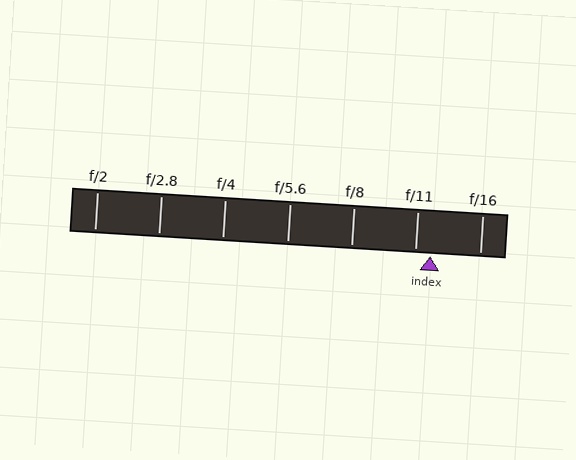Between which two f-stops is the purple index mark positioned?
The index mark is between f/11 and f/16.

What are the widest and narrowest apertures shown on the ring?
The widest aperture shown is f/2 and the narrowest is f/16.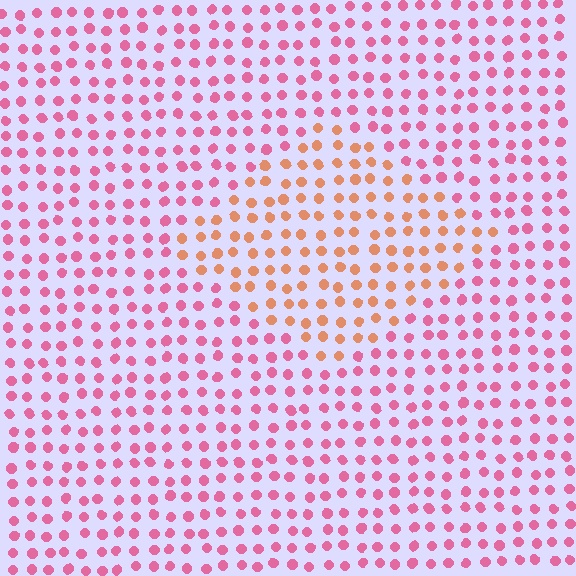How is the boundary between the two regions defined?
The boundary is defined purely by a slight shift in hue (about 45 degrees). Spacing, size, and orientation are identical on both sides.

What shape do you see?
I see a diamond.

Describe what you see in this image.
The image is filled with small pink elements in a uniform arrangement. A diamond-shaped region is visible where the elements are tinted to a slightly different hue, forming a subtle color boundary.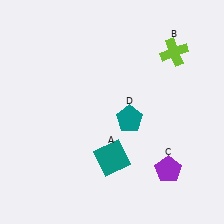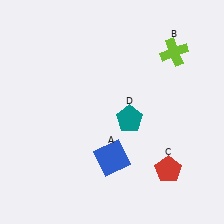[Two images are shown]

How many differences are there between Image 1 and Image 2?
There are 2 differences between the two images.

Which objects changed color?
A changed from teal to blue. C changed from purple to red.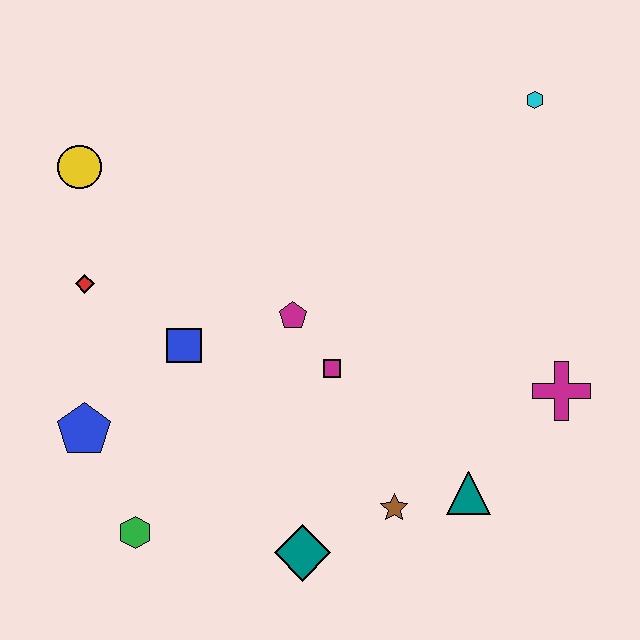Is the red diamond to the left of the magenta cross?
Yes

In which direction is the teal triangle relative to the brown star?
The teal triangle is to the right of the brown star.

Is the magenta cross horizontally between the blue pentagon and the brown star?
No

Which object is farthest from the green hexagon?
The cyan hexagon is farthest from the green hexagon.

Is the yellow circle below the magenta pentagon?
No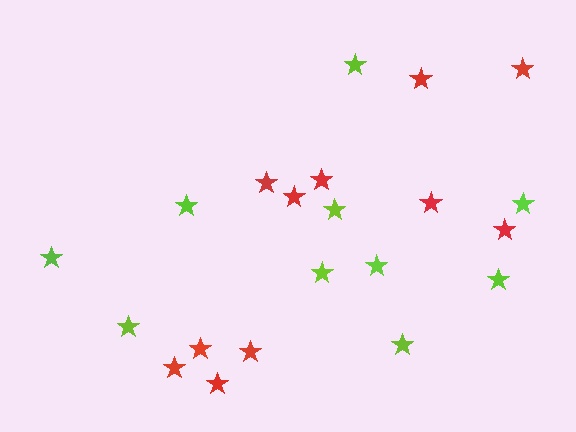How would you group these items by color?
There are 2 groups: one group of red stars (11) and one group of lime stars (10).